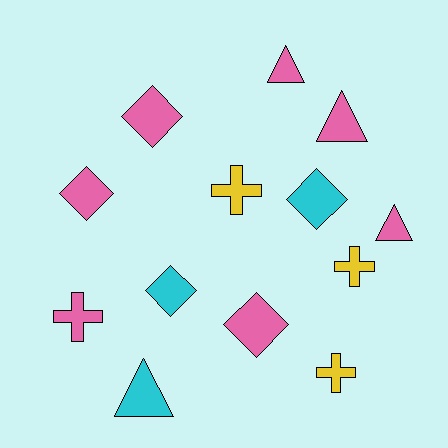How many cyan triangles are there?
There is 1 cyan triangle.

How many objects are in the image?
There are 13 objects.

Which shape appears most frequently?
Diamond, with 5 objects.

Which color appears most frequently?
Pink, with 7 objects.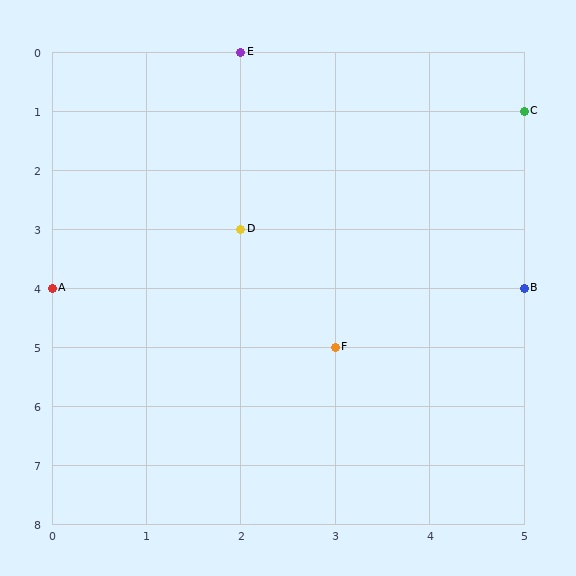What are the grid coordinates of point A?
Point A is at grid coordinates (0, 4).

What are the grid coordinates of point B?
Point B is at grid coordinates (5, 4).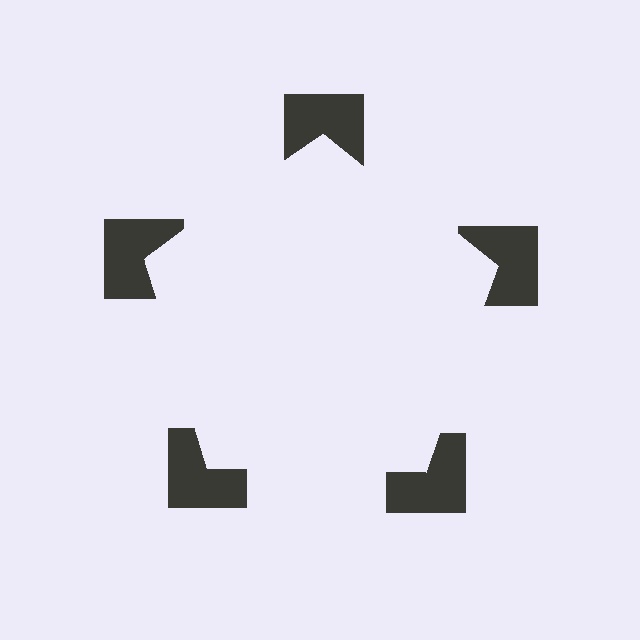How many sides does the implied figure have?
5 sides.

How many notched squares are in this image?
There are 5 — one at each vertex of the illusory pentagon.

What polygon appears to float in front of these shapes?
An illusory pentagon — its edges are inferred from the aligned wedge cuts in the notched squares, not physically drawn.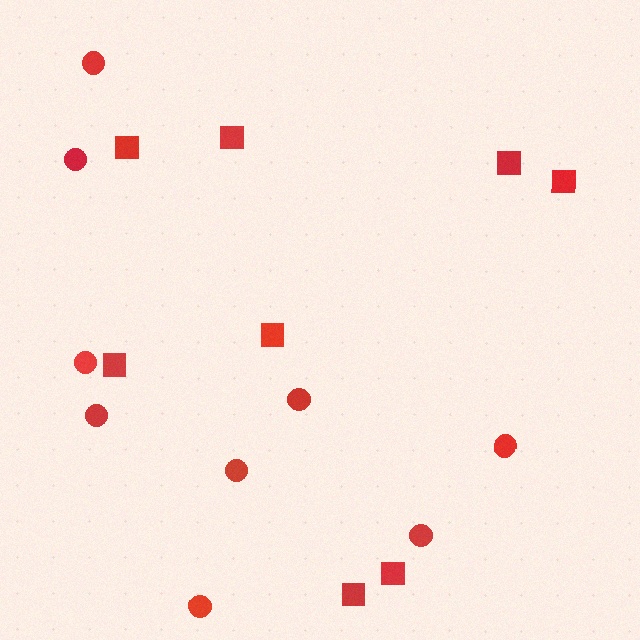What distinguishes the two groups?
There are 2 groups: one group of circles (9) and one group of squares (8).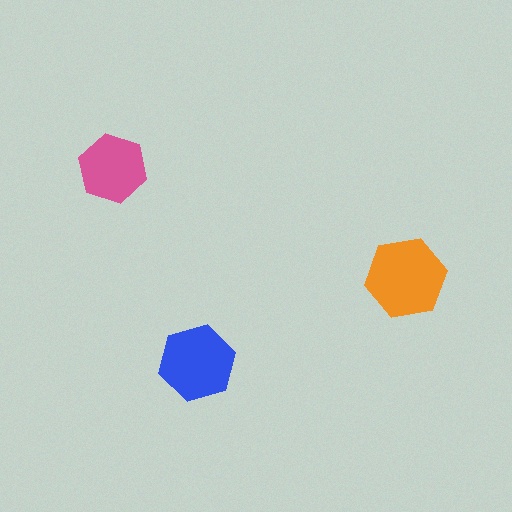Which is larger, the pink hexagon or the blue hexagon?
The blue one.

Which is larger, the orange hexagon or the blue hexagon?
The orange one.